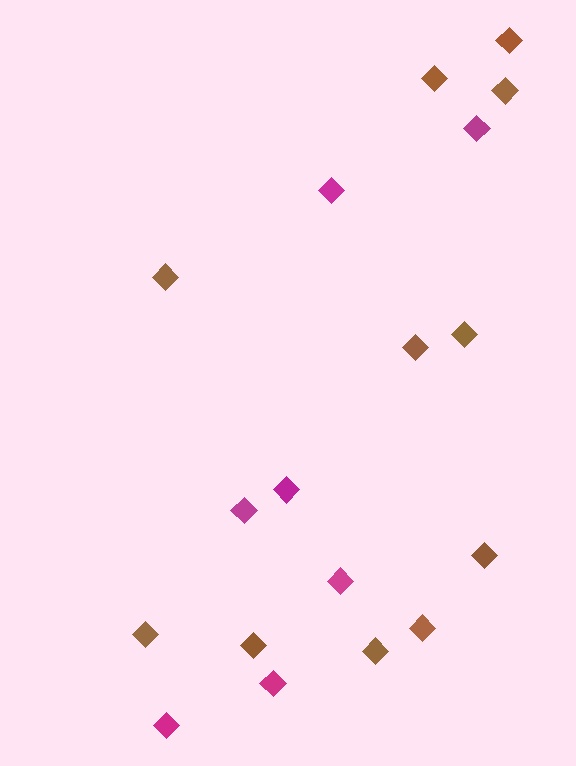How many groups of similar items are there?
There are 2 groups: one group of magenta diamonds (7) and one group of brown diamonds (11).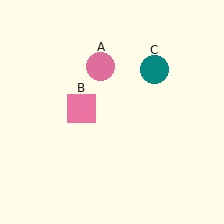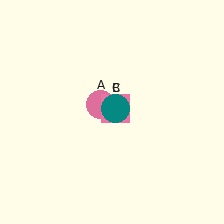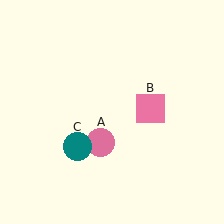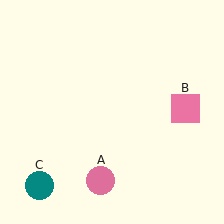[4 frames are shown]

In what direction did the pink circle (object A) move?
The pink circle (object A) moved down.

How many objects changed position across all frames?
3 objects changed position: pink circle (object A), pink square (object B), teal circle (object C).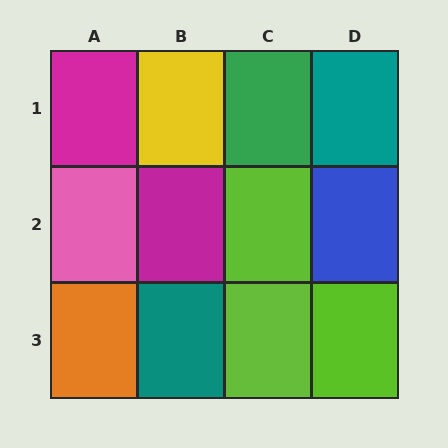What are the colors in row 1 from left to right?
Magenta, yellow, green, teal.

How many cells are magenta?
2 cells are magenta.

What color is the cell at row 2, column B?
Magenta.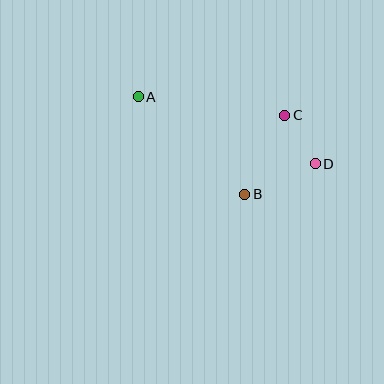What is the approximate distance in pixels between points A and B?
The distance between A and B is approximately 144 pixels.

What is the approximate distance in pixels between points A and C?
The distance between A and C is approximately 148 pixels.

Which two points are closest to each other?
Points C and D are closest to each other.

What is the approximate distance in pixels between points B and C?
The distance between B and C is approximately 88 pixels.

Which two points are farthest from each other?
Points A and D are farthest from each other.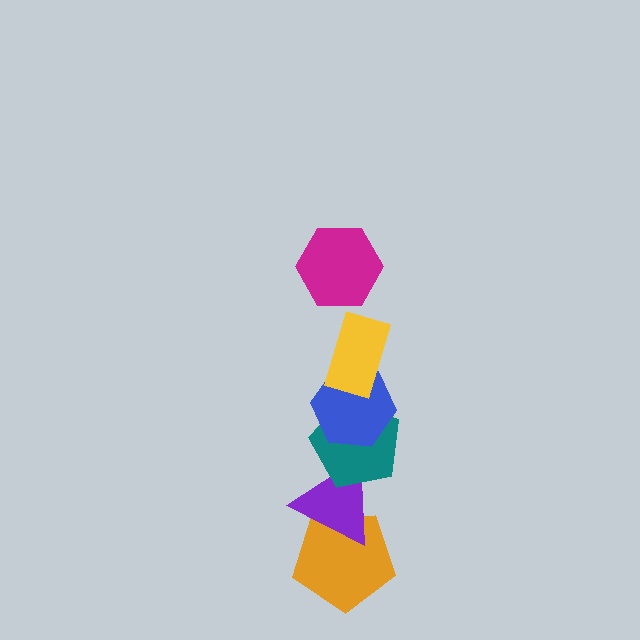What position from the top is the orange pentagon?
The orange pentagon is 6th from the top.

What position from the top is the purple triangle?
The purple triangle is 5th from the top.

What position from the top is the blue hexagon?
The blue hexagon is 3rd from the top.